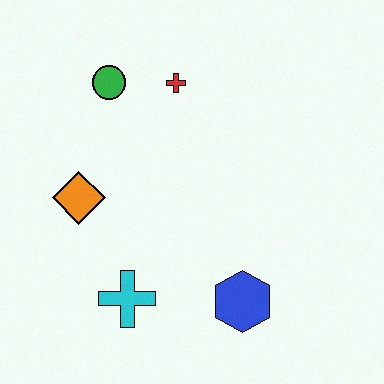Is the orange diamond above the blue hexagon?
Yes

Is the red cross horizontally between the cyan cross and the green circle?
No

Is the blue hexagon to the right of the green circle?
Yes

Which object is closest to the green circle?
The red cross is closest to the green circle.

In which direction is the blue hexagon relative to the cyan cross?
The blue hexagon is to the right of the cyan cross.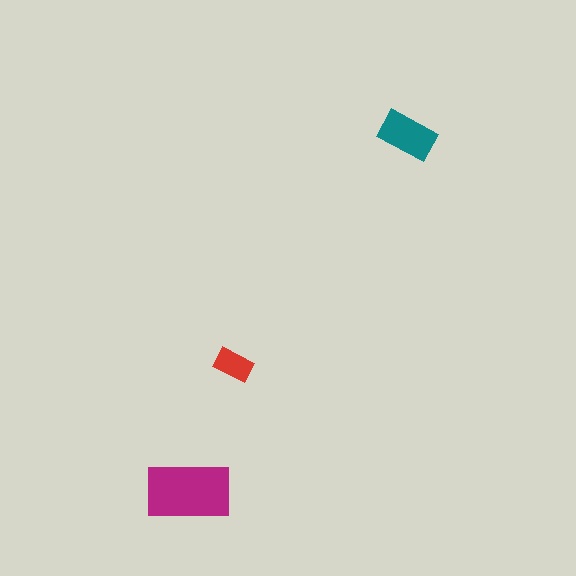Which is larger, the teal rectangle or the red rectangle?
The teal one.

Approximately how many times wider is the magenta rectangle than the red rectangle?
About 2 times wider.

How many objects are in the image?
There are 3 objects in the image.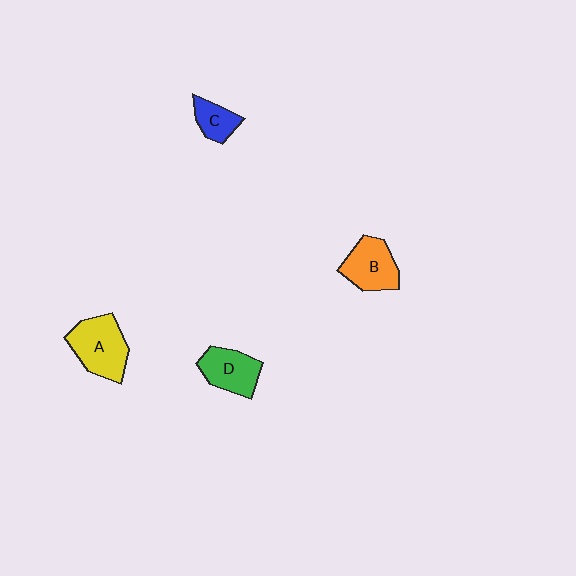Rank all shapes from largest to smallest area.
From largest to smallest: A (yellow), B (orange), D (green), C (blue).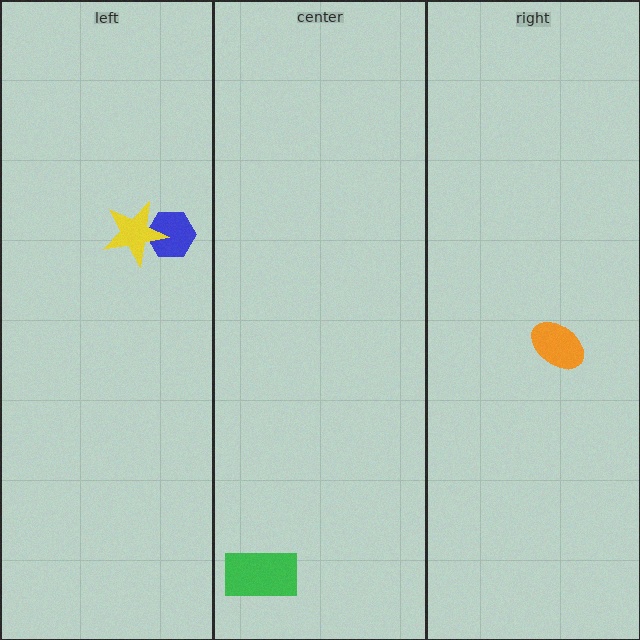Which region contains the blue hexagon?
The left region.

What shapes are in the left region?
The blue hexagon, the yellow star.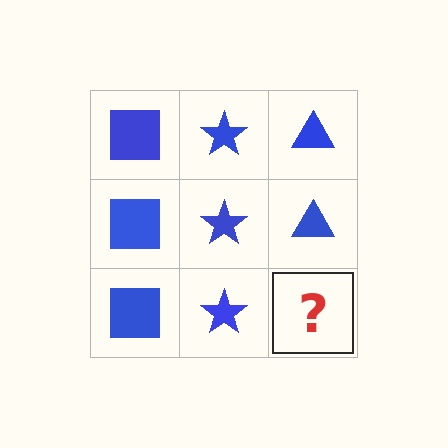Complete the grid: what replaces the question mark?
The question mark should be replaced with a blue triangle.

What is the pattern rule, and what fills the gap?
The rule is that each column has a consistent shape. The gap should be filled with a blue triangle.